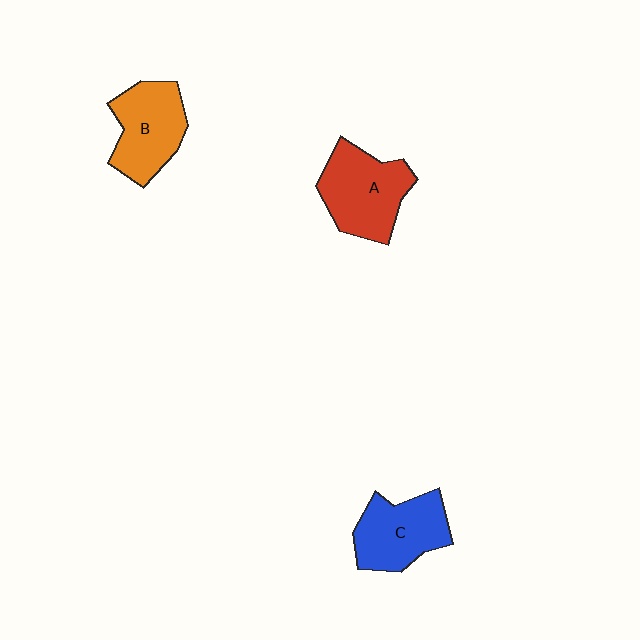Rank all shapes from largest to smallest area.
From largest to smallest: A (red), B (orange), C (blue).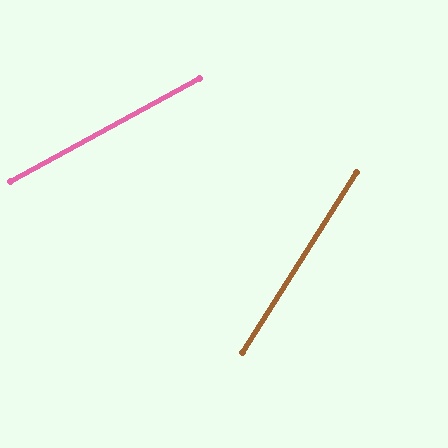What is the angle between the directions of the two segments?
Approximately 29 degrees.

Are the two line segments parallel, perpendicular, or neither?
Neither parallel nor perpendicular — they differ by about 29°.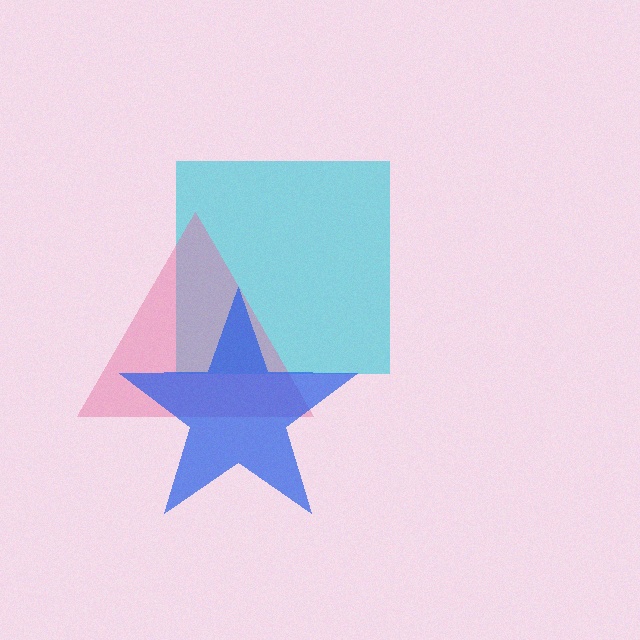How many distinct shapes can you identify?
There are 3 distinct shapes: a cyan square, a pink triangle, a blue star.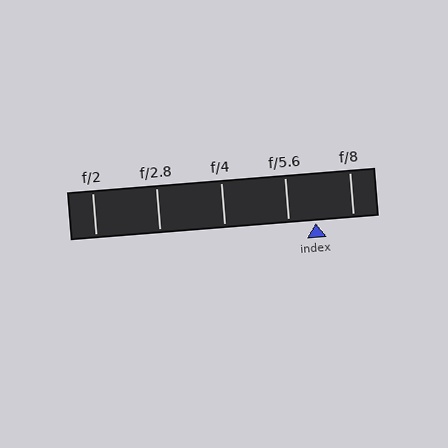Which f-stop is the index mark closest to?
The index mark is closest to f/5.6.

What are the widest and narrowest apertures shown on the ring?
The widest aperture shown is f/2 and the narrowest is f/8.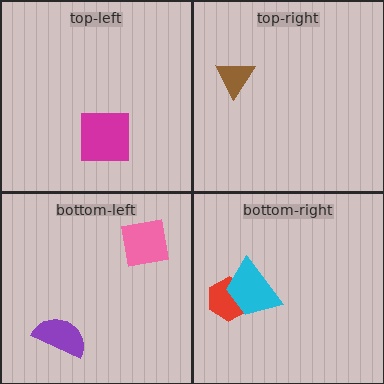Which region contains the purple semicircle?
The bottom-left region.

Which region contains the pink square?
The bottom-left region.